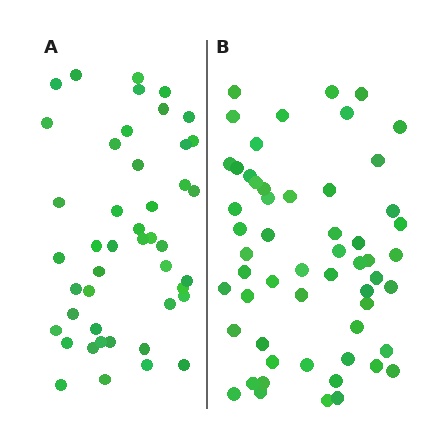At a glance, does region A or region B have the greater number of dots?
Region B (the right region) has more dots.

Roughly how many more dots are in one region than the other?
Region B has roughly 12 or so more dots than region A.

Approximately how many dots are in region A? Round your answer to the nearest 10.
About 40 dots. (The exact count is 45, which rounds to 40.)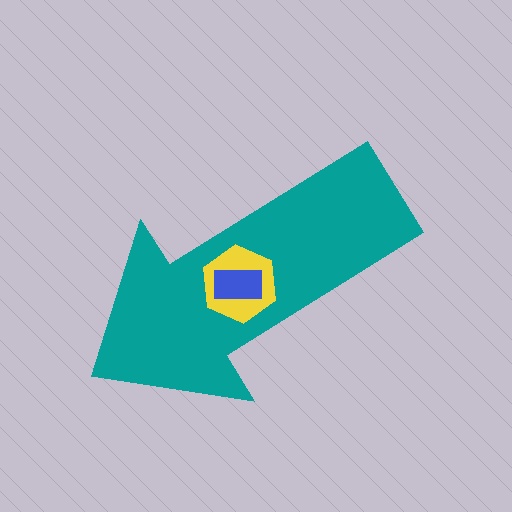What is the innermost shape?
The blue rectangle.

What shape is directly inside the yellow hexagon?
The blue rectangle.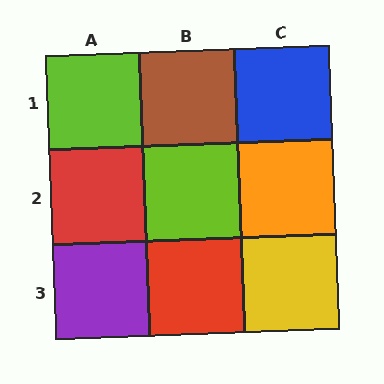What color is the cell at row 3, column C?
Yellow.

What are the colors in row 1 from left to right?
Lime, brown, blue.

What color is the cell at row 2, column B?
Lime.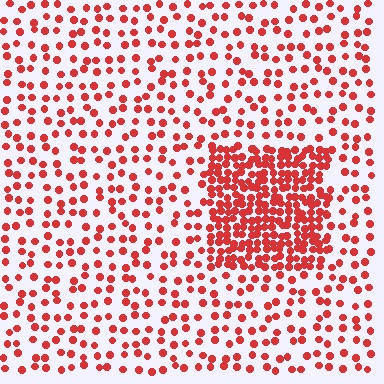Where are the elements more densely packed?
The elements are more densely packed inside the rectangle boundary.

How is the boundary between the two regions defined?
The boundary is defined by a change in element density (approximately 2.8x ratio). All elements are the same color, size, and shape.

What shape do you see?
I see a rectangle.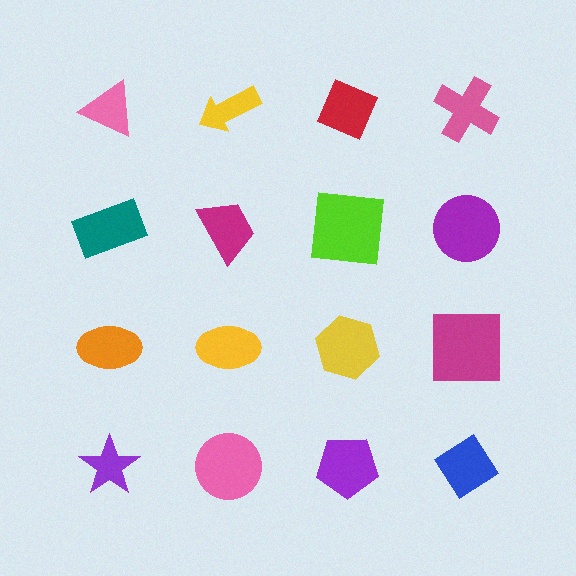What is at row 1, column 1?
A pink triangle.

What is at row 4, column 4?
A blue diamond.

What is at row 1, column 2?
A yellow arrow.